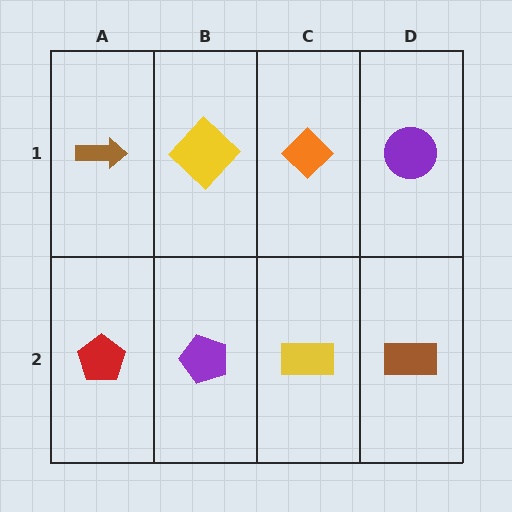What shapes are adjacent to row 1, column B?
A purple pentagon (row 2, column B), a brown arrow (row 1, column A), an orange diamond (row 1, column C).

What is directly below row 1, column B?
A purple pentagon.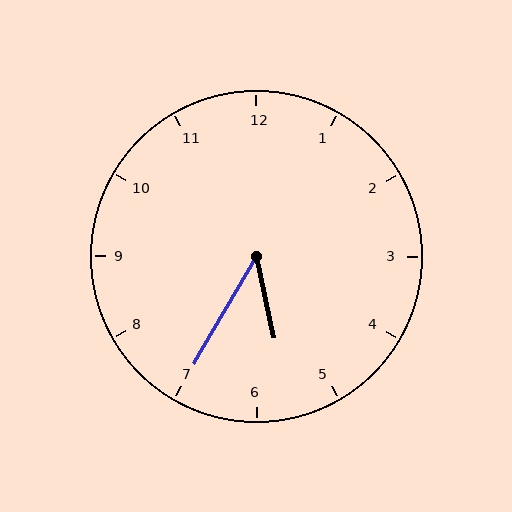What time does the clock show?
5:35.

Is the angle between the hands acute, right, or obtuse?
It is acute.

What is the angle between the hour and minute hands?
Approximately 42 degrees.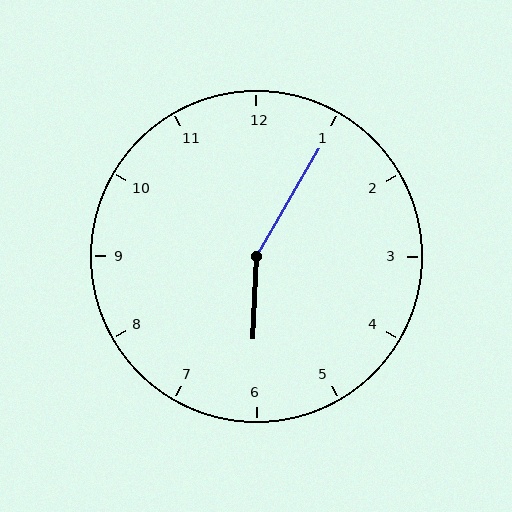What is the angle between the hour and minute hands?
Approximately 152 degrees.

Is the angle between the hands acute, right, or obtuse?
It is obtuse.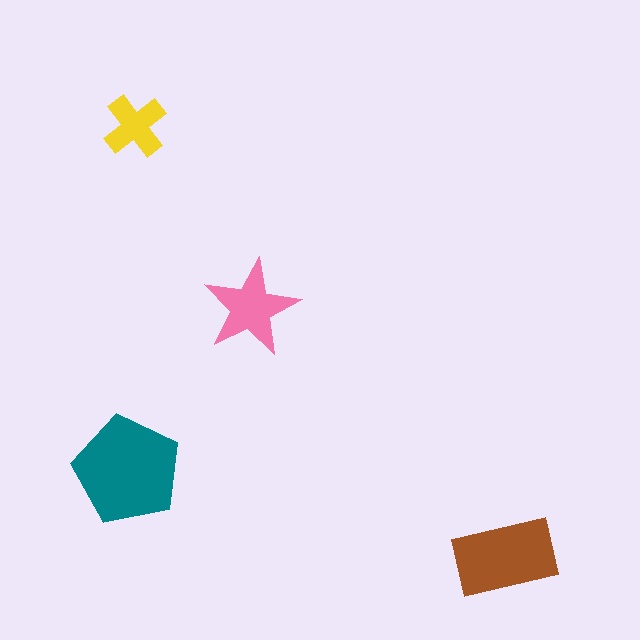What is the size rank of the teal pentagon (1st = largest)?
1st.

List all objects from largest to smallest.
The teal pentagon, the brown rectangle, the pink star, the yellow cross.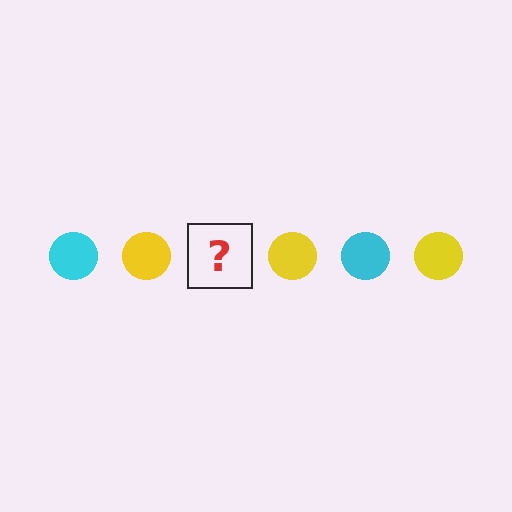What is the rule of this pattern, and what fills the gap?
The rule is that the pattern cycles through cyan, yellow circles. The gap should be filled with a cyan circle.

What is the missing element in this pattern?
The missing element is a cyan circle.